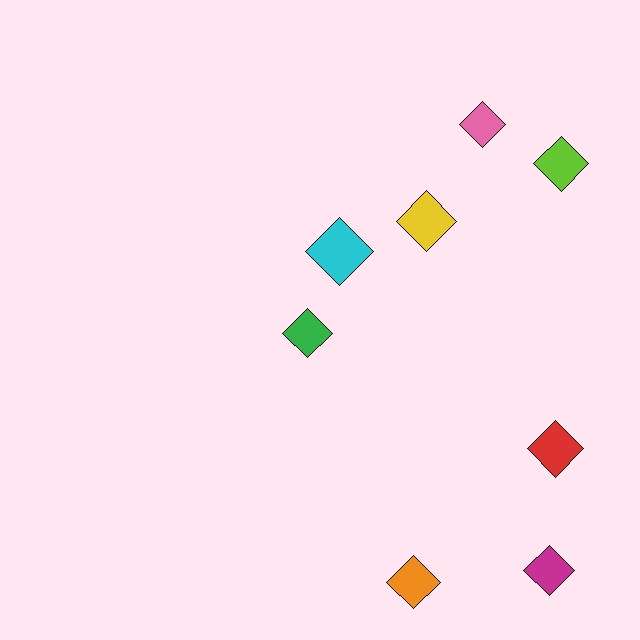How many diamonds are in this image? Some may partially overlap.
There are 8 diamonds.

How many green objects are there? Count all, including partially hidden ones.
There is 1 green object.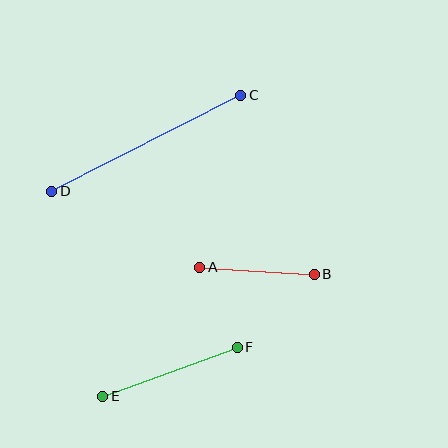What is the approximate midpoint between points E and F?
The midpoint is at approximately (170, 372) pixels.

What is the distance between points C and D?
The distance is approximately 212 pixels.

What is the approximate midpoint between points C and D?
The midpoint is at approximately (146, 143) pixels.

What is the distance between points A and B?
The distance is approximately 114 pixels.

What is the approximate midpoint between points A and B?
The midpoint is at approximately (257, 271) pixels.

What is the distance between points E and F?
The distance is approximately 143 pixels.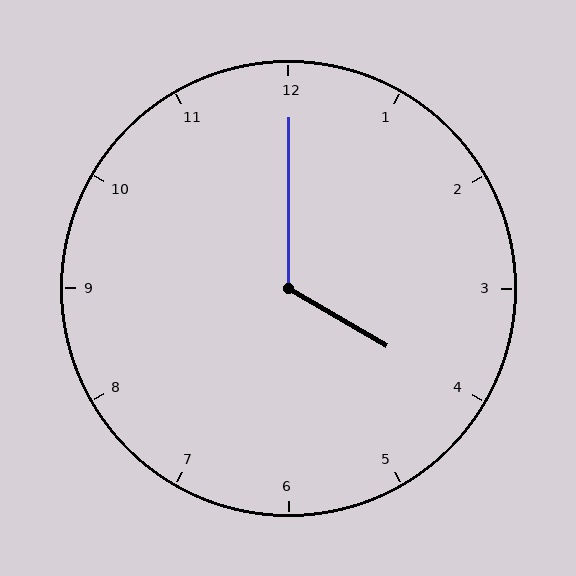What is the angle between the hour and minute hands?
Approximately 120 degrees.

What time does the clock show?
4:00.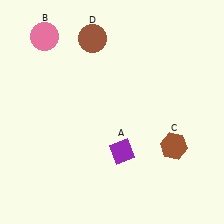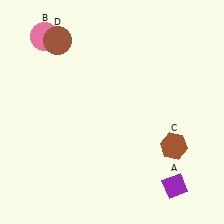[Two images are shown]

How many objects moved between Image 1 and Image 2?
2 objects moved between the two images.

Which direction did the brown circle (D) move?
The brown circle (D) moved left.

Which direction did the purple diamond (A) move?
The purple diamond (A) moved right.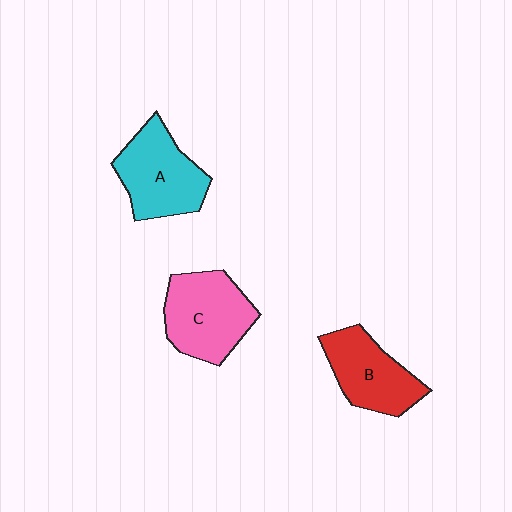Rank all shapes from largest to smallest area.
From largest to smallest: C (pink), A (cyan), B (red).